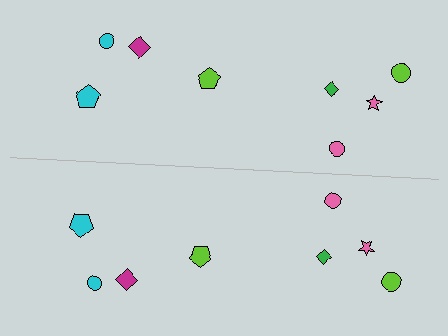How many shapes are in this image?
There are 16 shapes in this image.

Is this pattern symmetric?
Yes, this pattern has bilateral (reflection) symmetry.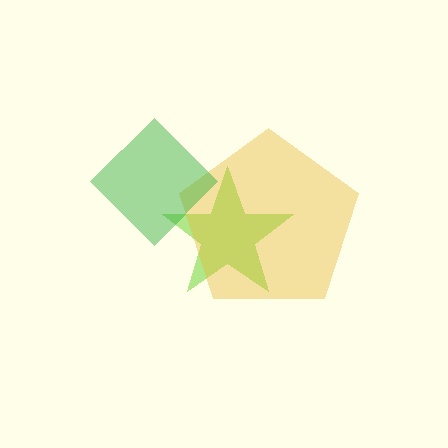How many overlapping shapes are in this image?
There are 3 overlapping shapes in the image.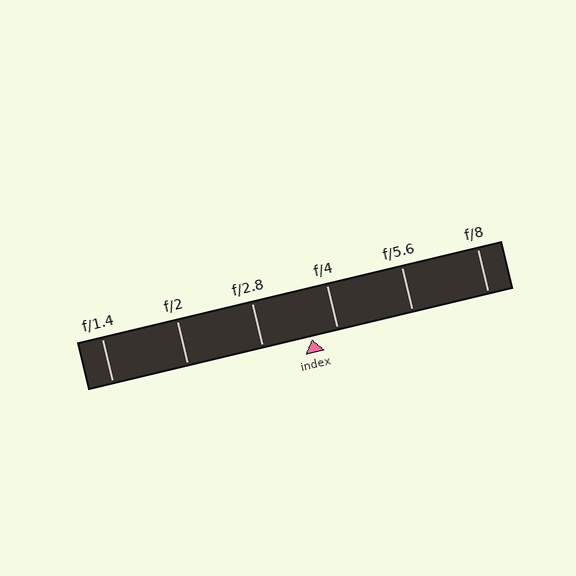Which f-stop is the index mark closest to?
The index mark is closest to f/4.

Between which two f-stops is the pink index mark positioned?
The index mark is between f/2.8 and f/4.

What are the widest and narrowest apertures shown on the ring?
The widest aperture shown is f/1.4 and the narrowest is f/8.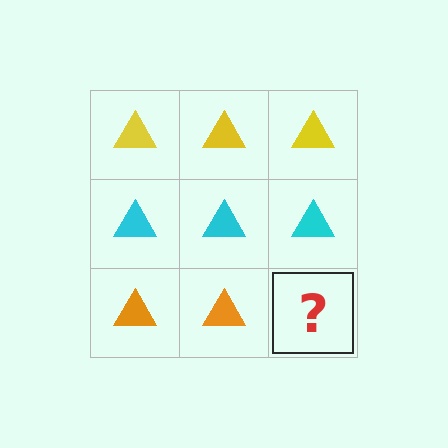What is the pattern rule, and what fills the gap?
The rule is that each row has a consistent color. The gap should be filled with an orange triangle.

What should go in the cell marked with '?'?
The missing cell should contain an orange triangle.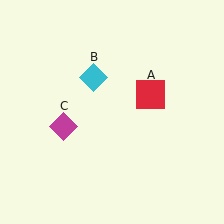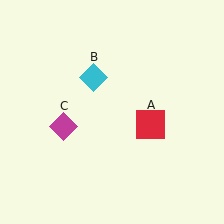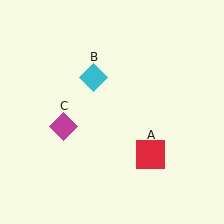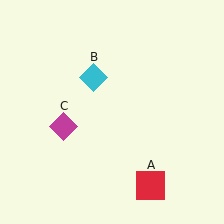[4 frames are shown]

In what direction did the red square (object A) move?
The red square (object A) moved down.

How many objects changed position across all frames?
1 object changed position: red square (object A).